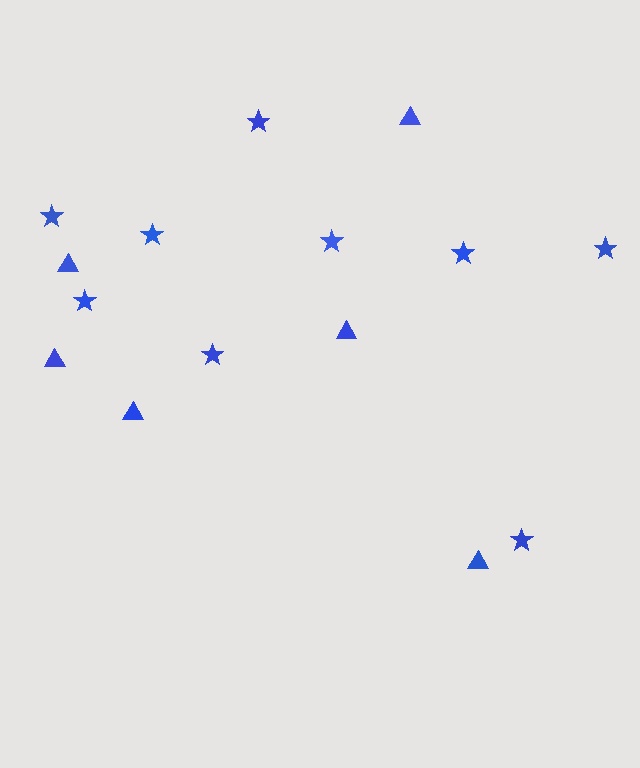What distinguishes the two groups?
There are 2 groups: one group of stars (9) and one group of triangles (6).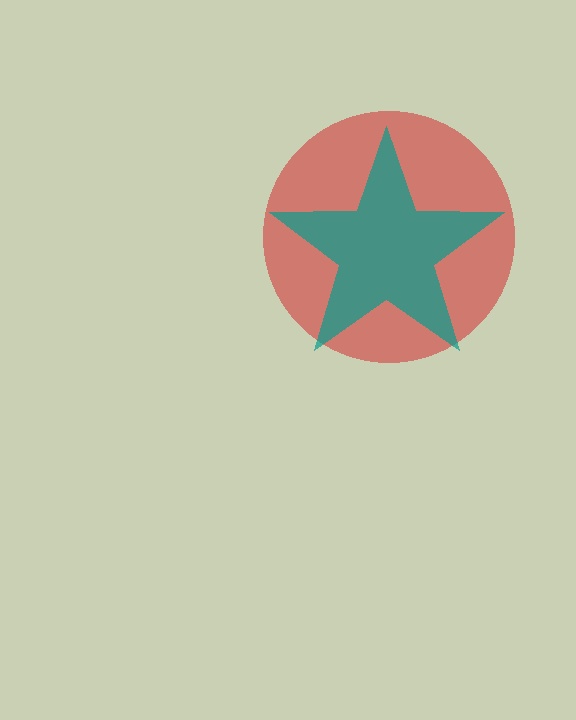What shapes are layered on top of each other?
The layered shapes are: a red circle, a teal star.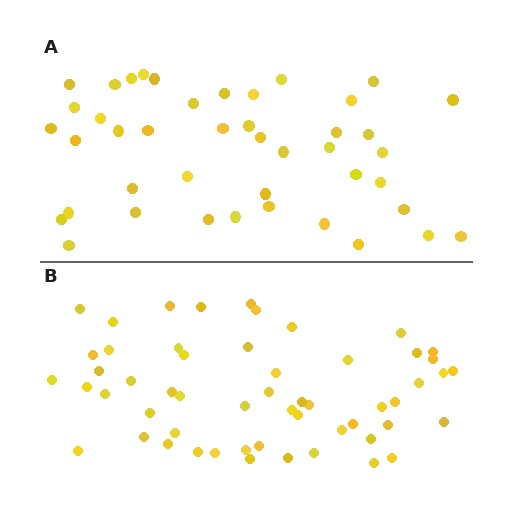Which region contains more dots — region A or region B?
Region B (the bottom region) has more dots.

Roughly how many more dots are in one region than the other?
Region B has roughly 12 or so more dots than region A.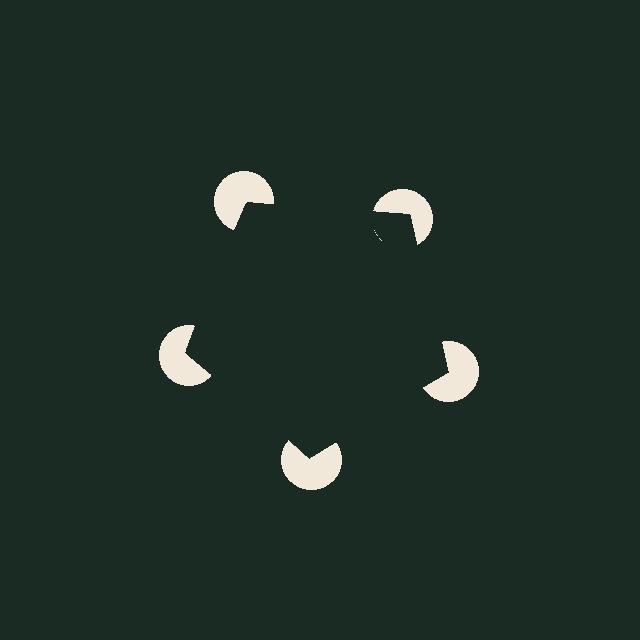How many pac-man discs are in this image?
There are 5 — one at each vertex of the illusory pentagon.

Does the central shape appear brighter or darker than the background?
It typically appears slightly darker than the background, even though no actual brightness change is drawn.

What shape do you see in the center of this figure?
An illusory pentagon — its edges are inferred from the aligned wedge cuts in the pac-man discs, not physically drawn.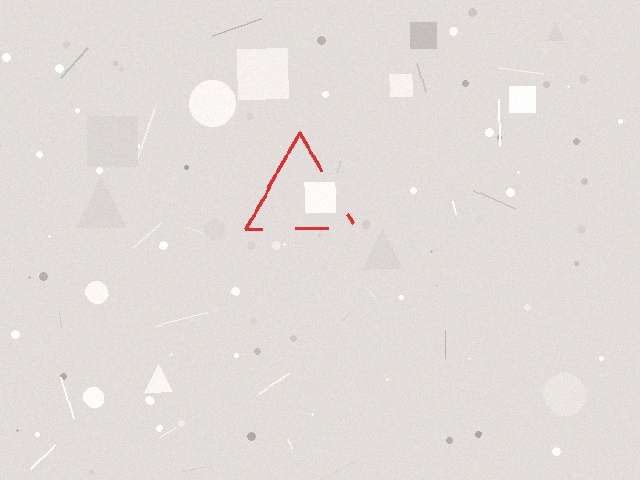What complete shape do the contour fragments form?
The contour fragments form a triangle.